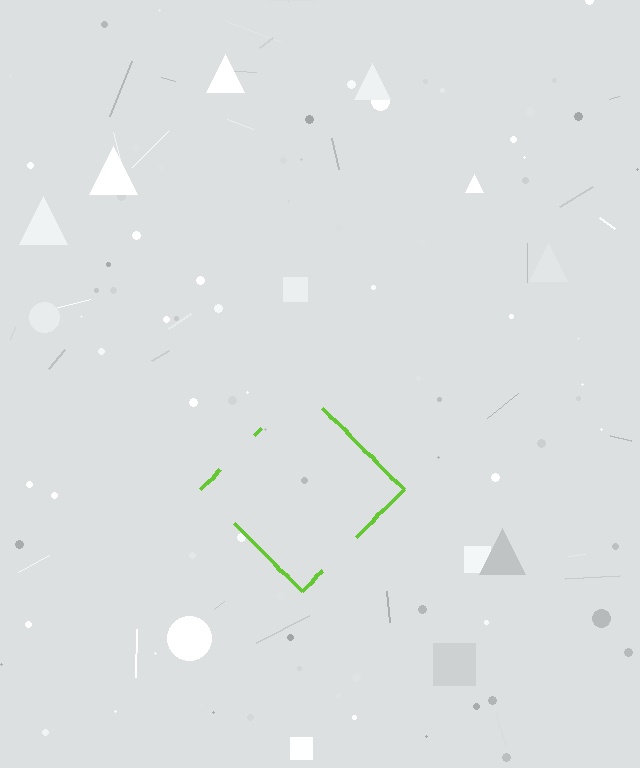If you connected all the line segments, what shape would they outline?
They would outline a diamond.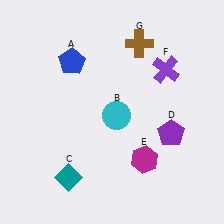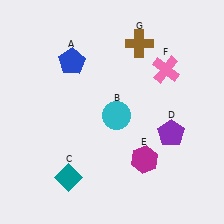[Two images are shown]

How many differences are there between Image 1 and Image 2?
There is 1 difference between the two images.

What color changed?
The cross (F) changed from purple in Image 1 to pink in Image 2.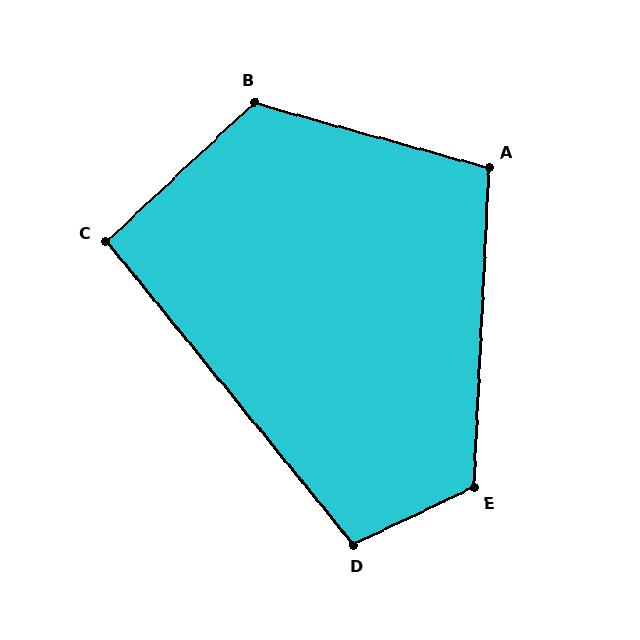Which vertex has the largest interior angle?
B, at approximately 121 degrees.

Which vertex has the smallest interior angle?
C, at approximately 94 degrees.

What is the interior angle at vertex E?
Approximately 118 degrees (obtuse).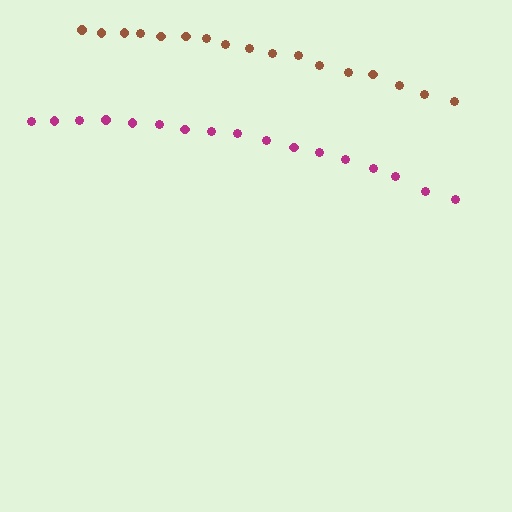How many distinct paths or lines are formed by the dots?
There are 2 distinct paths.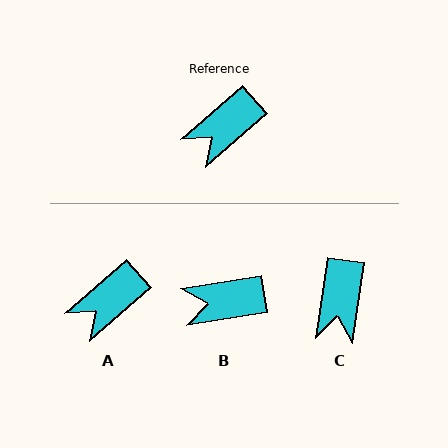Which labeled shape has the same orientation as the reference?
A.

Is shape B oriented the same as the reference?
No, it is off by about 32 degrees.